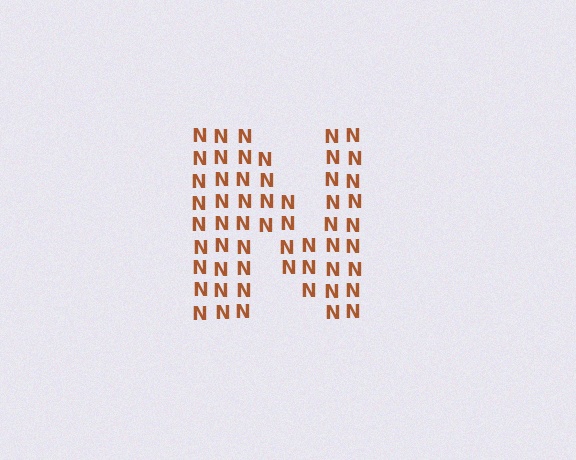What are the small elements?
The small elements are letter N's.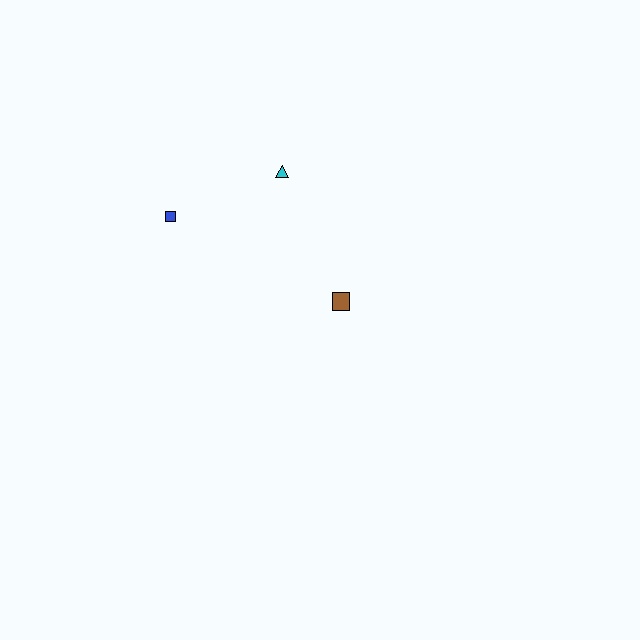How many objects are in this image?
There are 3 objects.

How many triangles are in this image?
There is 1 triangle.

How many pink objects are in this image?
There are no pink objects.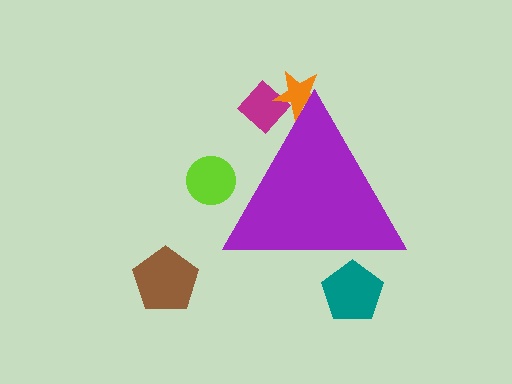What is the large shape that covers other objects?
A purple triangle.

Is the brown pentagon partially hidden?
No, the brown pentagon is fully visible.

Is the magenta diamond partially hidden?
Yes, the magenta diamond is partially hidden behind the purple triangle.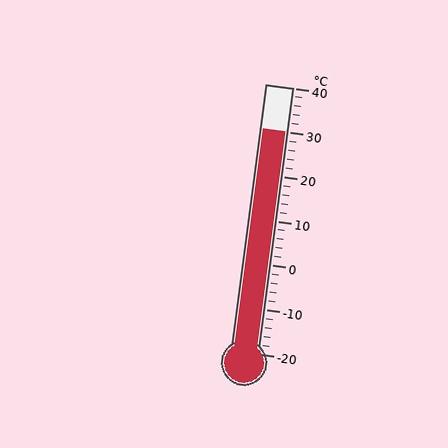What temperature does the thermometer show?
The thermometer shows approximately 30°C.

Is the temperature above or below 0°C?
The temperature is above 0°C.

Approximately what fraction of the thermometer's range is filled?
The thermometer is filled to approximately 85% of its range.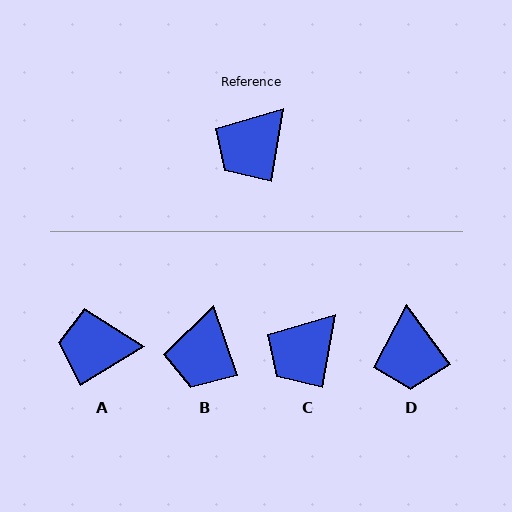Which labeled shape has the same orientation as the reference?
C.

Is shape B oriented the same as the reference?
No, it is off by about 28 degrees.